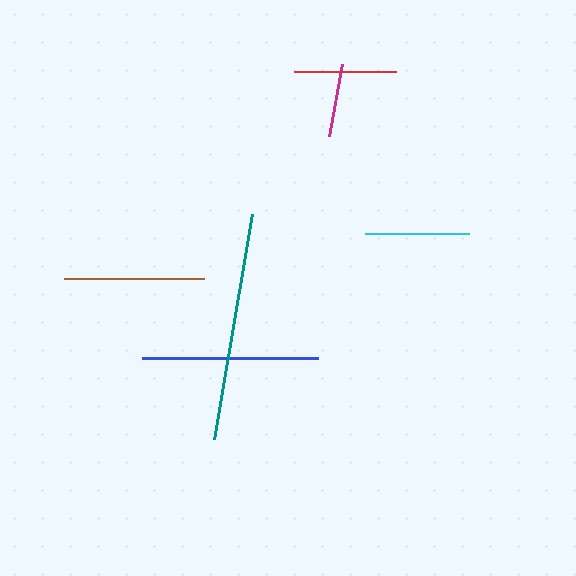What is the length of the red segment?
The red segment is approximately 102 pixels long.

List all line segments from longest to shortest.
From longest to shortest: teal, blue, brown, cyan, red, magenta.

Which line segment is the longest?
The teal line is the longest at approximately 228 pixels.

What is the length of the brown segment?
The brown segment is approximately 140 pixels long.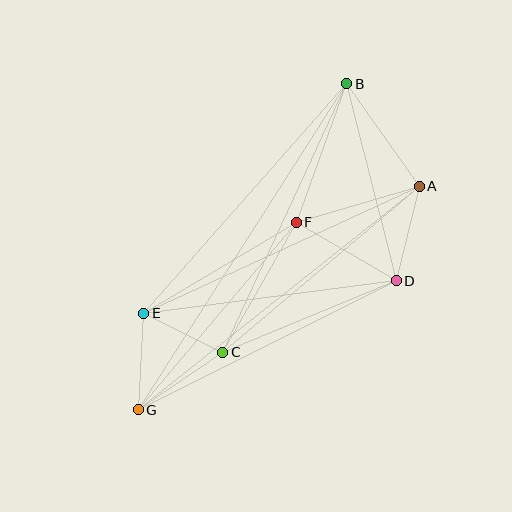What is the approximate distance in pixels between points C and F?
The distance between C and F is approximately 149 pixels.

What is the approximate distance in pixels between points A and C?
The distance between A and C is approximately 257 pixels.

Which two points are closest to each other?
Points C and E are closest to each other.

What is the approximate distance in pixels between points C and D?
The distance between C and D is approximately 188 pixels.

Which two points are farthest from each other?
Points B and G are farthest from each other.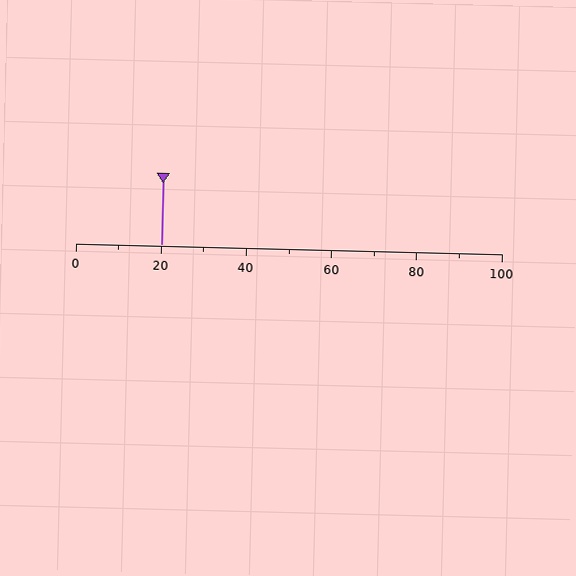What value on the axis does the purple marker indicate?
The marker indicates approximately 20.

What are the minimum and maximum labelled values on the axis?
The axis runs from 0 to 100.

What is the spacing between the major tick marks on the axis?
The major ticks are spaced 20 apart.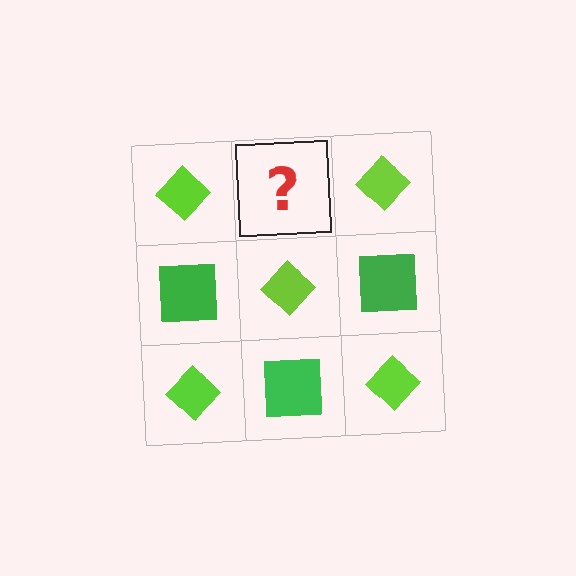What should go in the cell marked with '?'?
The missing cell should contain a green square.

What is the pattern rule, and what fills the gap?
The rule is that it alternates lime diamond and green square in a checkerboard pattern. The gap should be filled with a green square.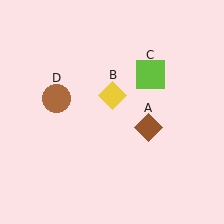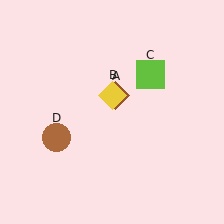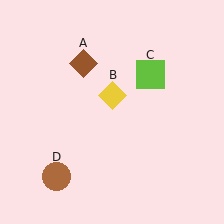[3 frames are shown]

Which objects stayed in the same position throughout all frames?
Yellow diamond (object B) and lime square (object C) remained stationary.